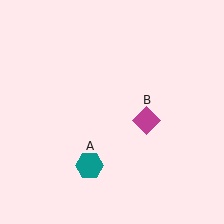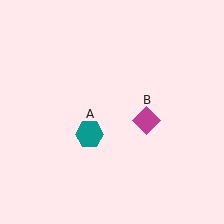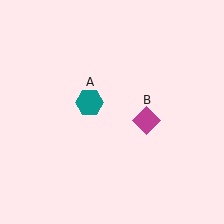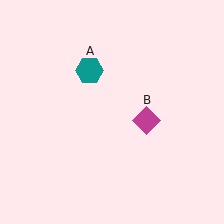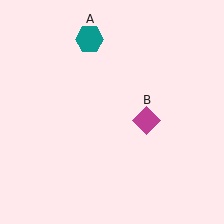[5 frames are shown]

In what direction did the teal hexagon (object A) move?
The teal hexagon (object A) moved up.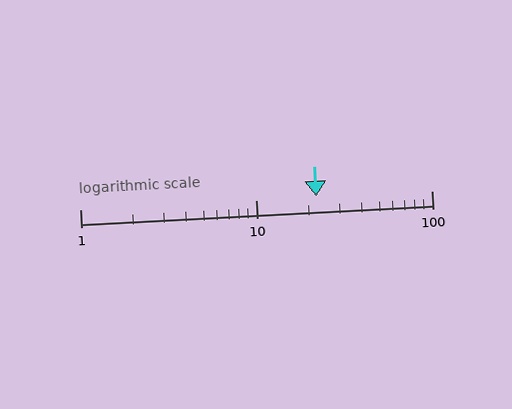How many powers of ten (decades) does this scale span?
The scale spans 2 decades, from 1 to 100.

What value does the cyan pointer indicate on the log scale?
The pointer indicates approximately 22.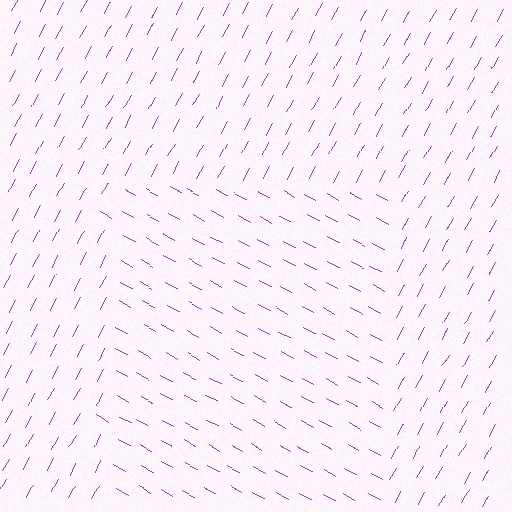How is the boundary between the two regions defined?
The boundary is defined purely by a change in line orientation (approximately 90 degrees difference). All lines are the same color and thickness.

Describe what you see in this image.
The image is filled with small purple line segments. A rectangle region in the image has lines oriented differently from the surrounding lines, creating a visible texture boundary.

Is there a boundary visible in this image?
Yes, there is a texture boundary formed by a change in line orientation.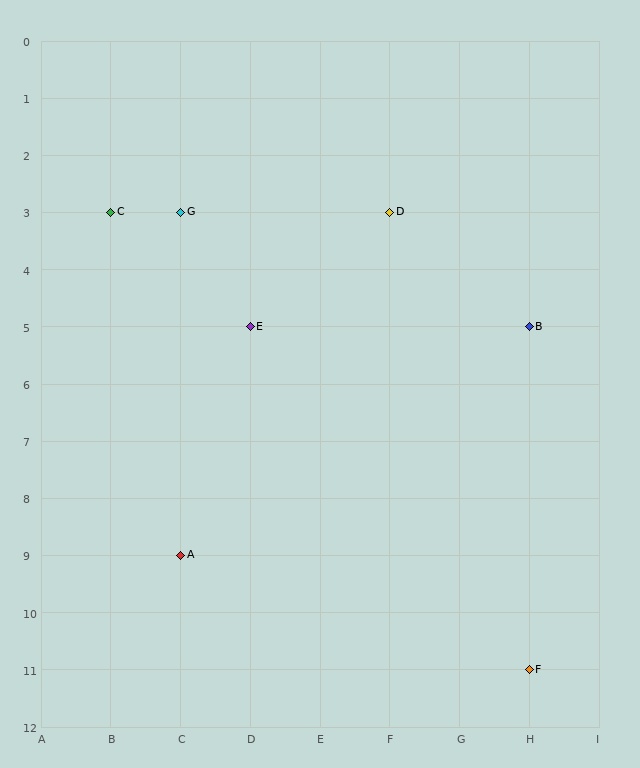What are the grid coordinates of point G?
Point G is at grid coordinates (C, 3).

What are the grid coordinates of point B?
Point B is at grid coordinates (H, 5).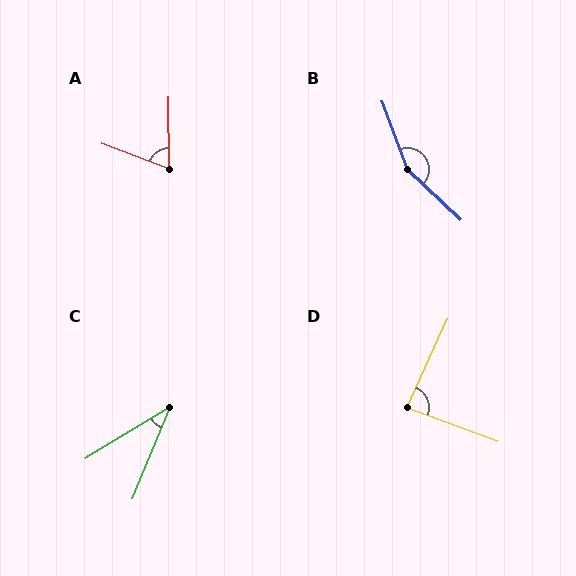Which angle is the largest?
B, at approximately 153 degrees.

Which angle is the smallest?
C, at approximately 36 degrees.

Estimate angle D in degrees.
Approximately 86 degrees.